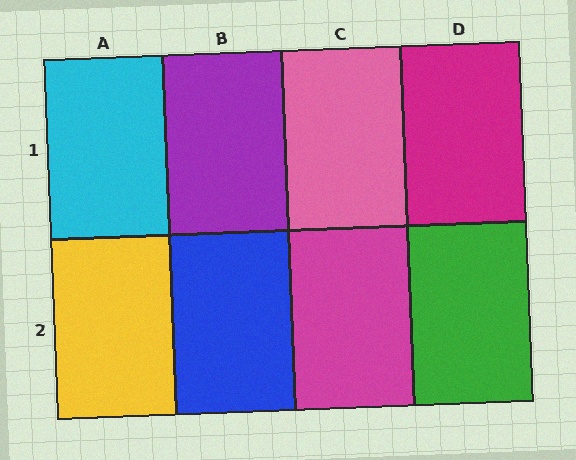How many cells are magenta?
2 cells are magenta.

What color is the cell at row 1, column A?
Cyan.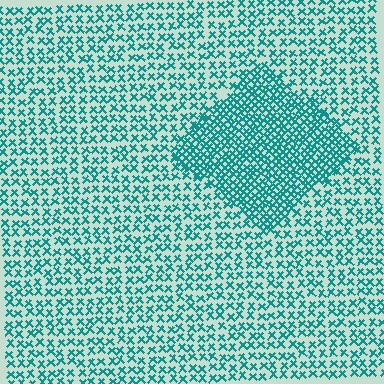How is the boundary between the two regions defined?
The boundary is defined by a change in element density (approximately 2.0x ratio). All elements are the same color, size, and shape.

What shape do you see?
I see a diamond.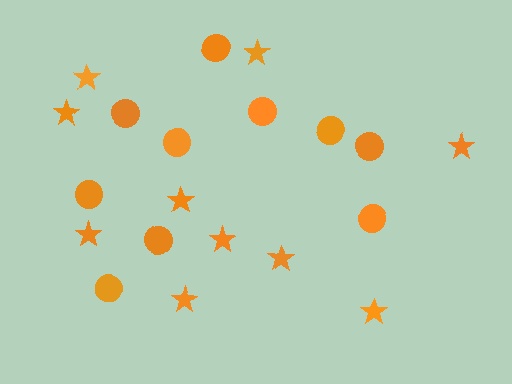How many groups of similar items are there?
There are 2 groups: one group of stars (10) and one group of circles (10).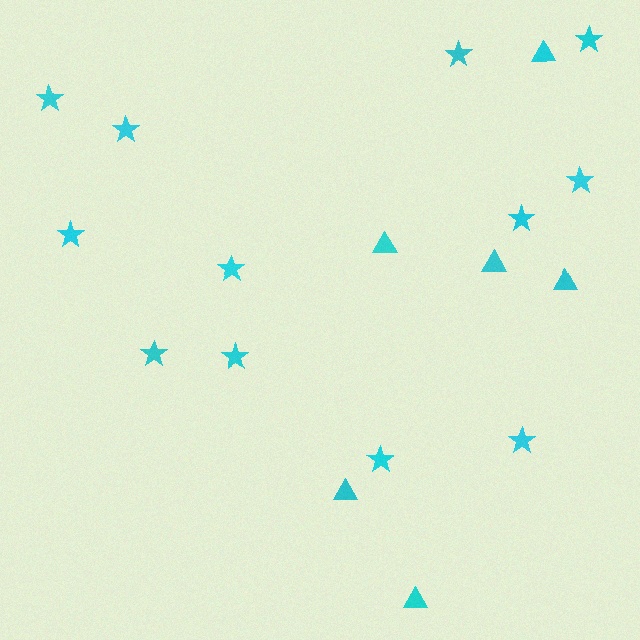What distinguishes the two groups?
There are 2 groups: one group of triangles (6) and one group of stars (12).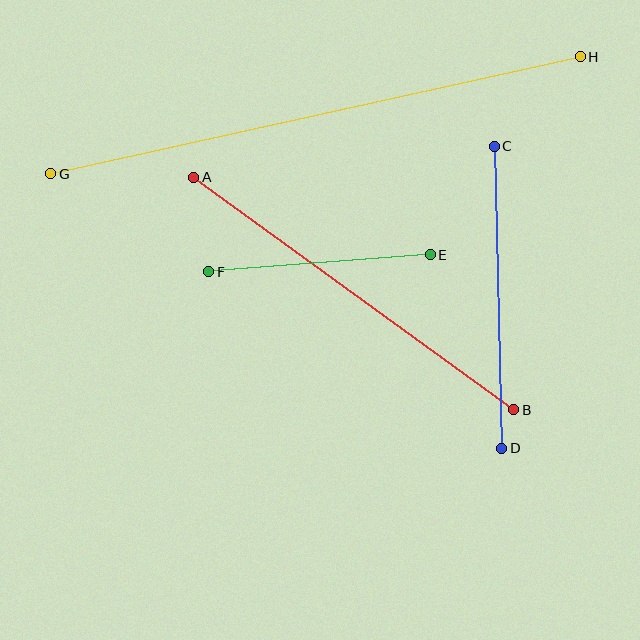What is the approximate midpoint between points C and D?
The midpoint is at approximately (498, 297) pixels.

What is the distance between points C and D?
The distance is approximately 302 pixels.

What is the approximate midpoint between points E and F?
The midpoint is at approximately (319, 263) pixels.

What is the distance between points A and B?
The distance is approximately 396 pixels.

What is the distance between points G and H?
The distance is approximately 543 pixels.